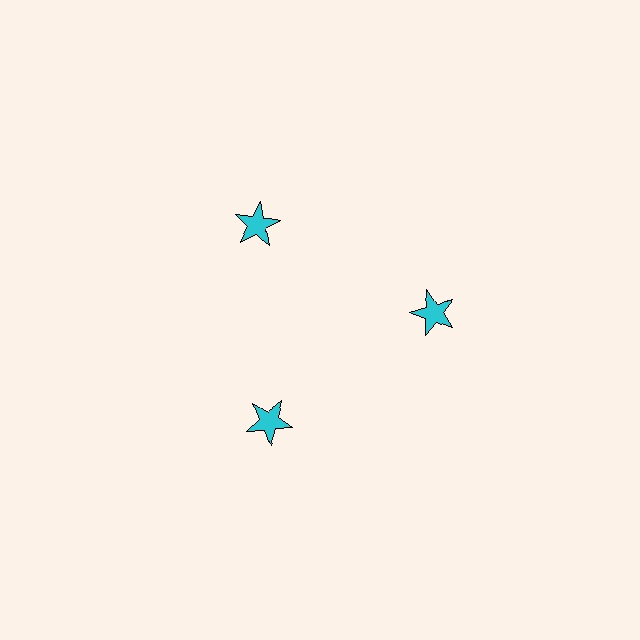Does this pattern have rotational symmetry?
Yes, this pattern has 3-fold rotational symmetry. It looks the same after rotating 120 degrees around the center.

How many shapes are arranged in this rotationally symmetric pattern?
There are 3 shapes, arranged in 3 groups of 1.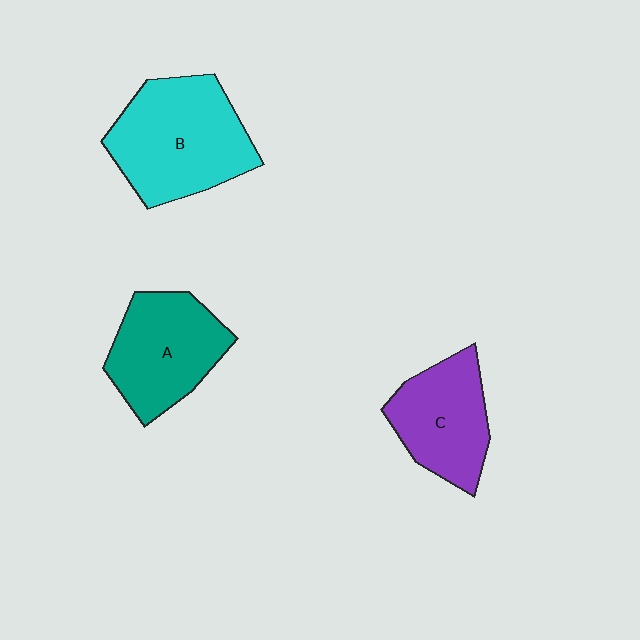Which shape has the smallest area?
Shape C (purple).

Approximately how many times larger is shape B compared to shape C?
Approximately 1.4 times.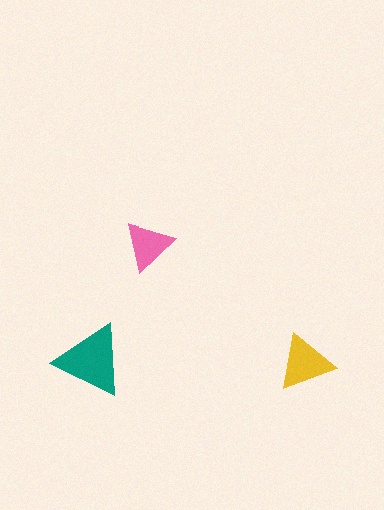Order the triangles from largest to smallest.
the teal one, the yellow one, the pink one.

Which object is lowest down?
The yellow triangle is bottommost.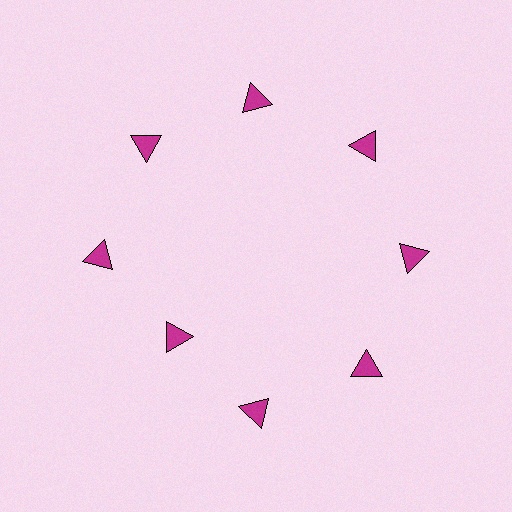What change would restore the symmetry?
The symmetry would be restored by moving it outward, back onto the ring so that all 8 triangles sit at equal angles and equal distance from the center.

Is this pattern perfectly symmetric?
No. The 8 magenta triangles are arranged in a ring, but one element near the 8 o'clock position is pulled inward toward the center, breaking the 8-fold rotational symmetry.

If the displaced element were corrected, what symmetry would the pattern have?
It would have 8-fold rotational symmetry — the pattern would map onto itself every 45 degrees.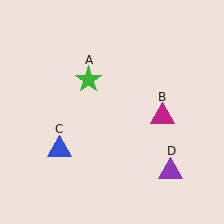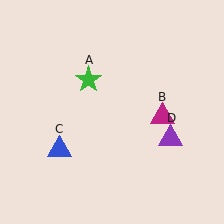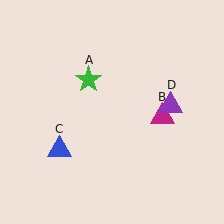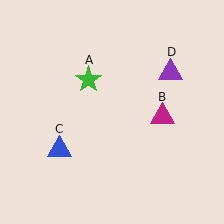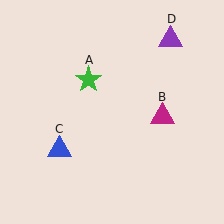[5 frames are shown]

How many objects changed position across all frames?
1 object changed position: purple triangle (object D).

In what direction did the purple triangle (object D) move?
The purple triangle (object D) moved up.